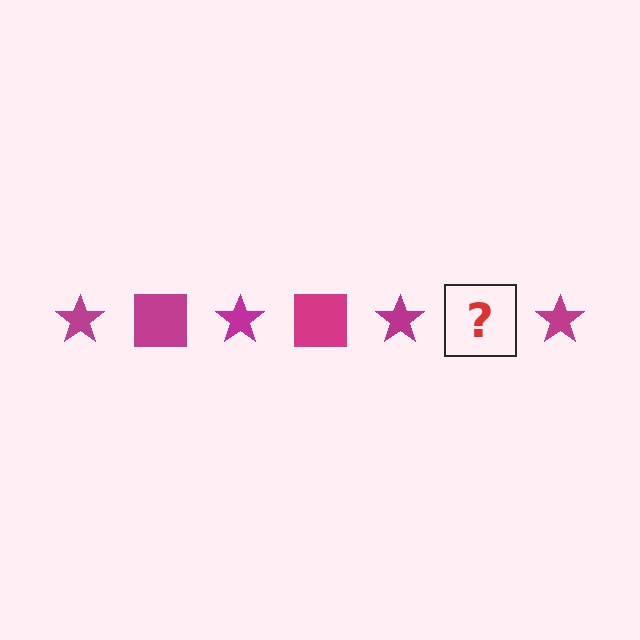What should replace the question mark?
The question mark should be replaced with a magenta square.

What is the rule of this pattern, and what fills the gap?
The rule is that the pattern cycles through star, square shapes in magenta. The gap should be filled with a magenta square.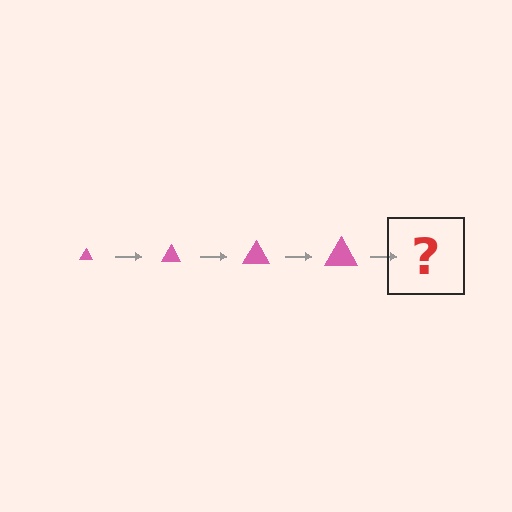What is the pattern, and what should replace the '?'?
The pattern is that the triangle gets progressively larger each step. The '?' should be a pink triangle, larger than the previous one.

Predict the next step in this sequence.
The next step is a pink triangle, larger than the previous one.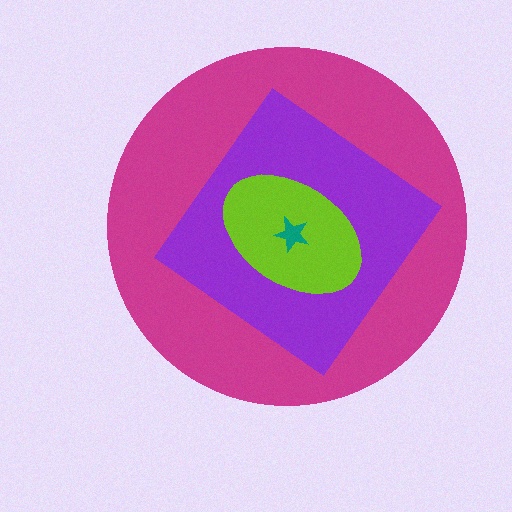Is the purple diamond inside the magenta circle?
Yes.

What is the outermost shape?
The magenta circle.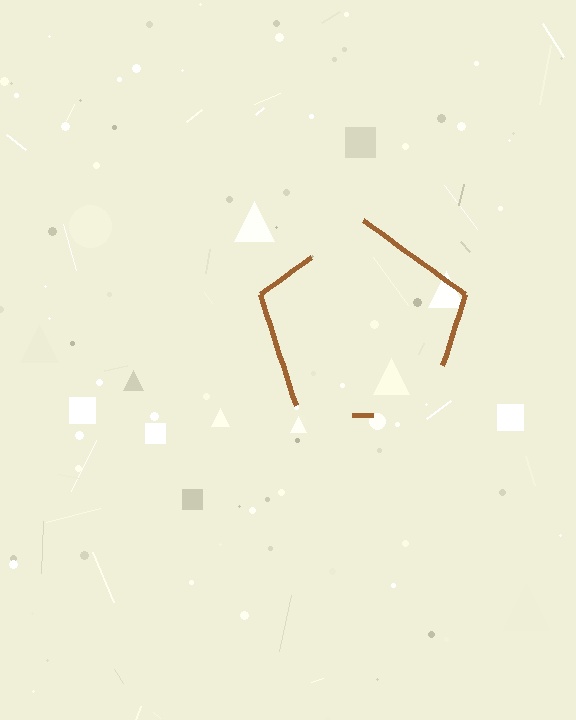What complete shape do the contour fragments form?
The contour fragments form a pentagon.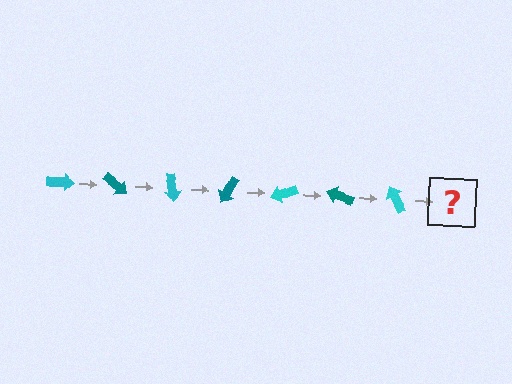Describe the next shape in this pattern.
It should be a teal arrow, rotated 280 degrees from the start.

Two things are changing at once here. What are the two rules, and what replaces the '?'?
The two rules are that it rotates 40 degrees each step and the color cycles through cyan and teal. The '?' should be a teal arrow, rotated 280 degrees from the start.